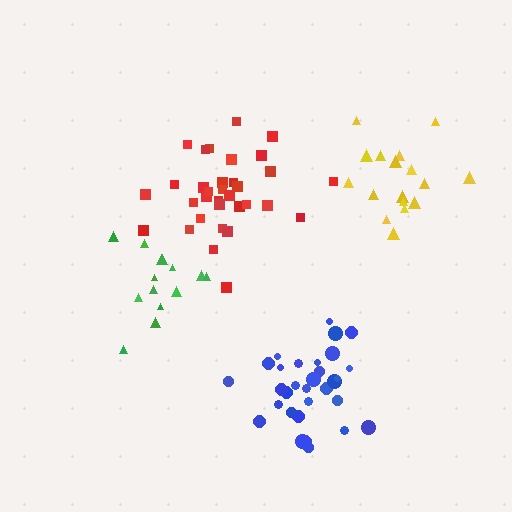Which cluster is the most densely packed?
Blue.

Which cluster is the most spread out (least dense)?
Green.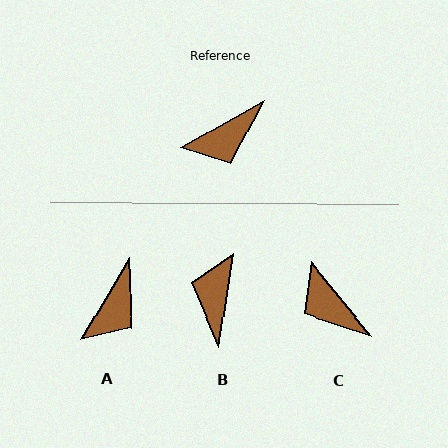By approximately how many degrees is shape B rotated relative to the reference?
Approximately 128 degrees clockwise.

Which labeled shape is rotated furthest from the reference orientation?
B, about 128 degrees away.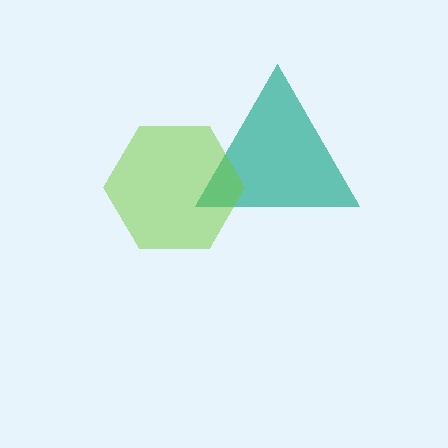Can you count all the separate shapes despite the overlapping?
Yes, there are 2 separate shapes.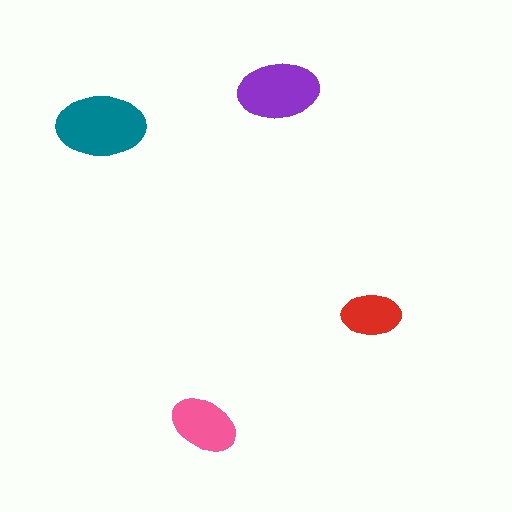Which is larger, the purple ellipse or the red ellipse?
The purple one.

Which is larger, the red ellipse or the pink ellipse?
The pink one.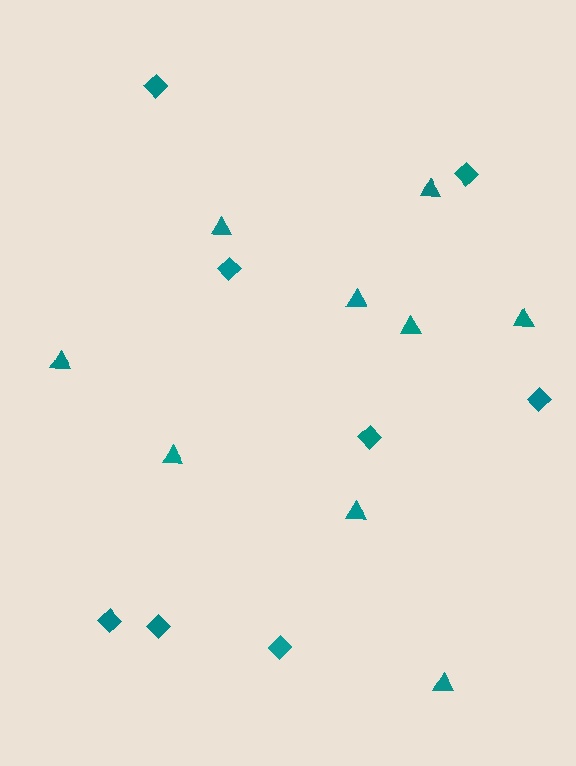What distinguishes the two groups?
There are 2 groups: one group of triangles (9) and one group of diamonds (8).